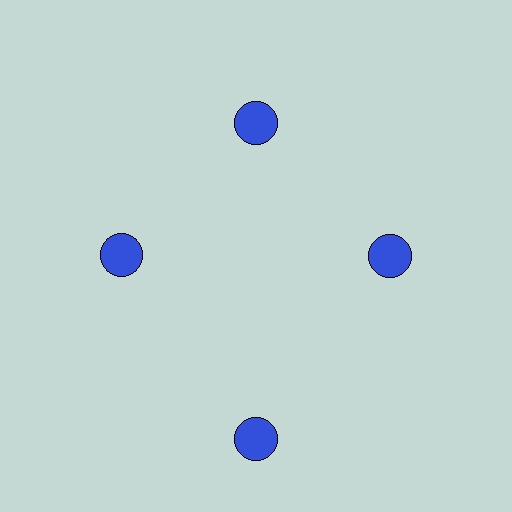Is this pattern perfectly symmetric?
No. The 4 blue circles are arranged in a ring, but one element near the 6 o'clock position is pushed outward from the center, breaking the 4-fold rotational symmetry.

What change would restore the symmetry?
The symmetry would be restored by moving it inward, back onto the ring so that all 4 circles sit at equal angles and equal distance from the center.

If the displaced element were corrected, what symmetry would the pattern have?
It would have 4-fold rotational symmetry — the pattern would map onto itself every 90 degrees.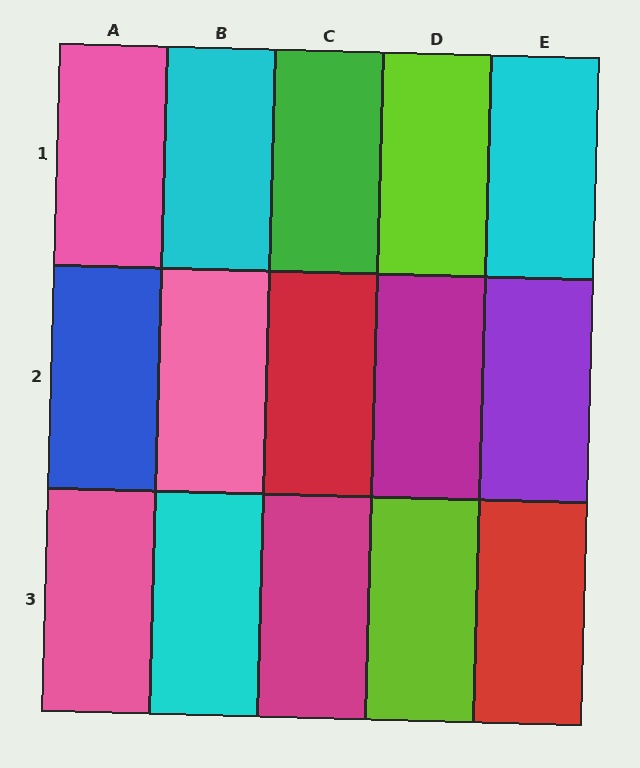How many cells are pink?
3 cells are pink.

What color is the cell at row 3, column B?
Cyan.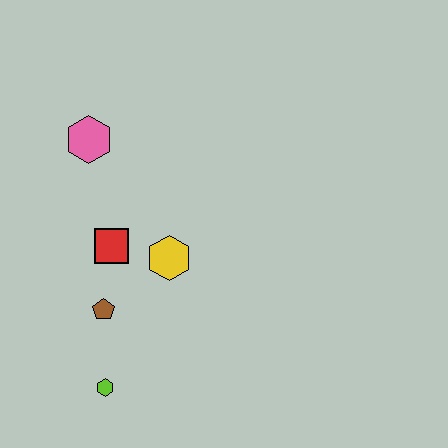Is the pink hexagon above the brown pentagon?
Yes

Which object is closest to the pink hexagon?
The red square is closest to the pink hexagon.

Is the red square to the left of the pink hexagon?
No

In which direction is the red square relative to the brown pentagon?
The red square is above the brown pentagon.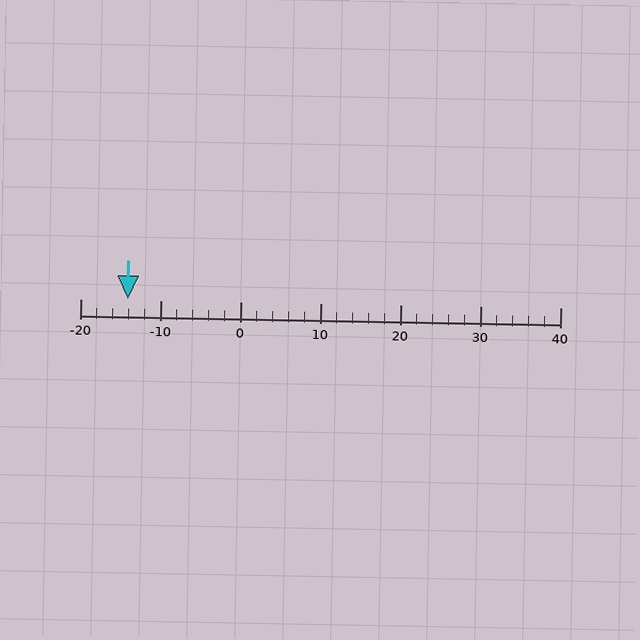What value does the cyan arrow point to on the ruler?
The cyan arrow points to approximately -14.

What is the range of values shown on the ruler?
The ruler shows values from -20 to 40.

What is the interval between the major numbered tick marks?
The major tick marks are spaced 10 units apart.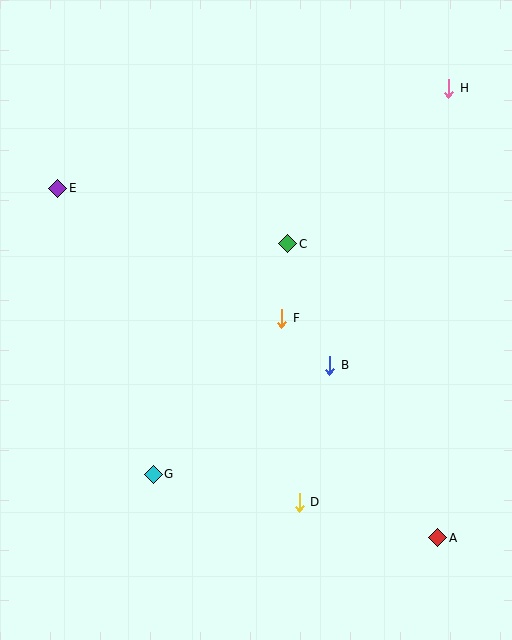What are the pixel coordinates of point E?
Point E is at (58, 188).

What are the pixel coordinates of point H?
Point H is at (449, 88).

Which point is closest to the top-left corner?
Point E is closest to the top-left corner.